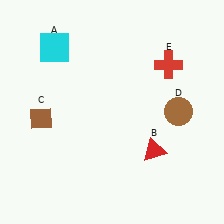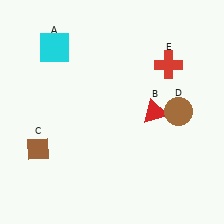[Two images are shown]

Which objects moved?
The objects that moved are: the red triangle (B), the brown diamond (C).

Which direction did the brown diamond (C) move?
The brown diamond (C) moved down.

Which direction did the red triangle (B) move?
The red triangle (B) moved up.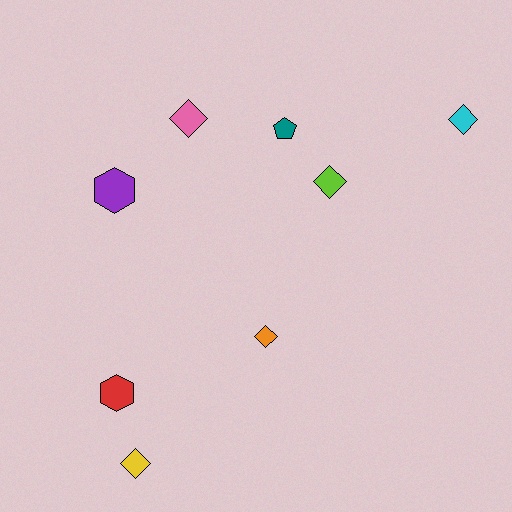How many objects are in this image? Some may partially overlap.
There are 8 objects.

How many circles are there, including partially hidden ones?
There are no circles.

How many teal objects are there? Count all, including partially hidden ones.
There is 1 teal object.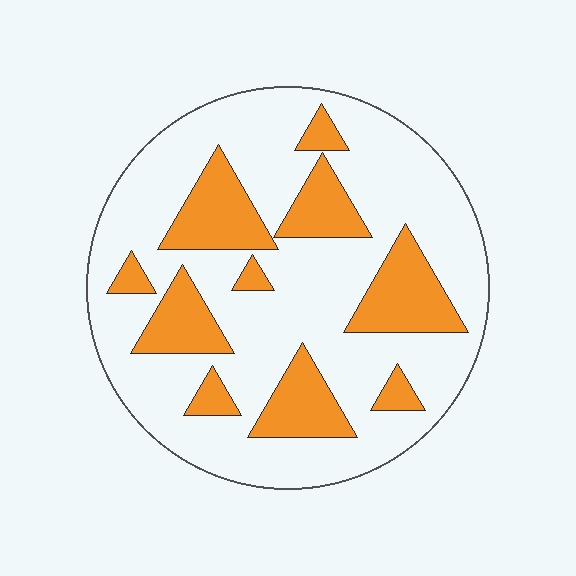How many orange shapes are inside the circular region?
10.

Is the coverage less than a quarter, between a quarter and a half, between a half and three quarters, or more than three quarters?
Between a quarter and a half.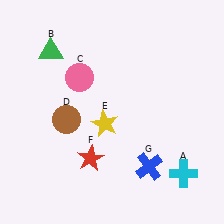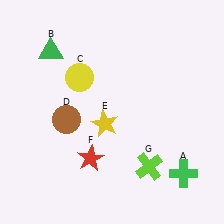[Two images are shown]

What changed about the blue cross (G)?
In Image 1, G is blue. In Image 2, it changed to lime.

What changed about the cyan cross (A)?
In Image 1, A is cyan. In Image 2, it changed to green.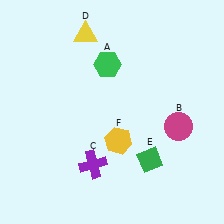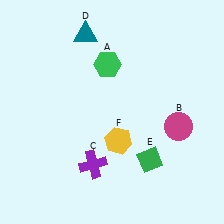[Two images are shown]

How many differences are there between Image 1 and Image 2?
There is 1 difference between the two images.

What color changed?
The triangle (D) changed from yellow in Image 1 to teal in Image 2.